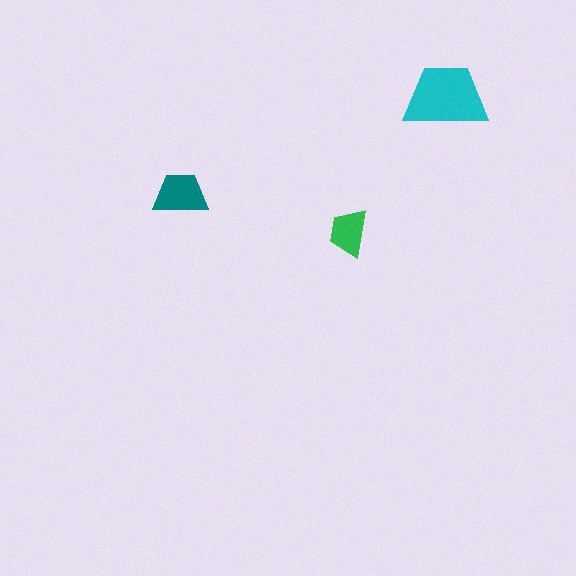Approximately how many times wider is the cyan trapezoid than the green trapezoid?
About 2 times wider.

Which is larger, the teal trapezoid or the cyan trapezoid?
The cyan one.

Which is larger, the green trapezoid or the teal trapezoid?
The teal one.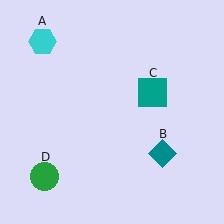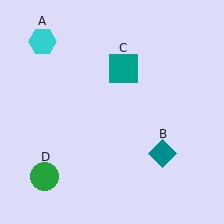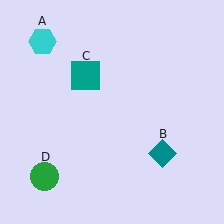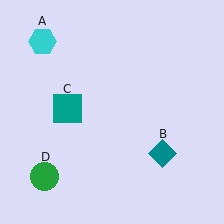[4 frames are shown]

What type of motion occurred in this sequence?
The teal square (object C) rotated counterclockwise around the center of the scene.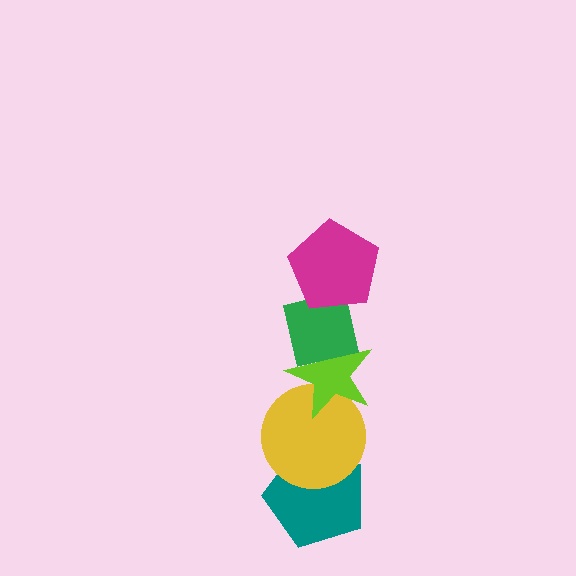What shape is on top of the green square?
The magenta pentagon is on top of the green square.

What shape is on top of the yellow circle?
The lime star is on top of the yellow circle.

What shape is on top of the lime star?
The green square is on top of the lime star.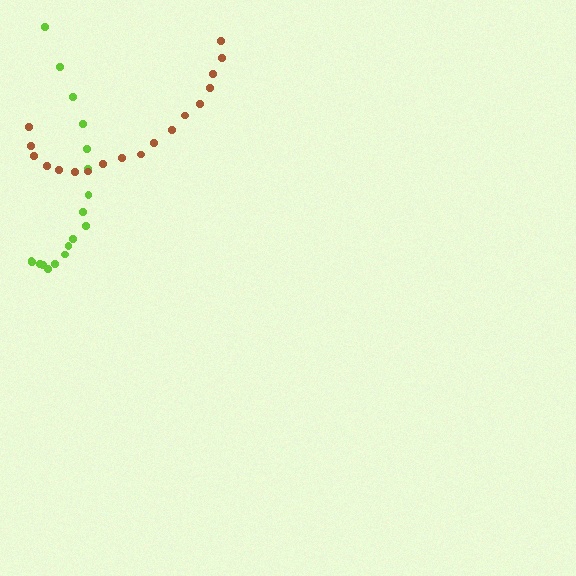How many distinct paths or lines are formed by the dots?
There are 2 distinct paths.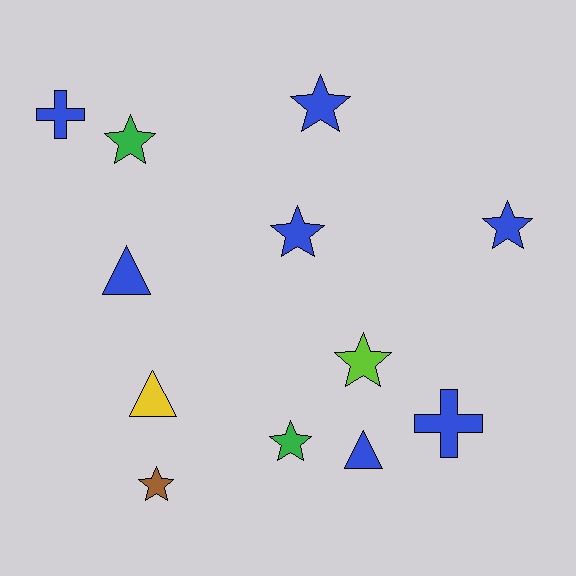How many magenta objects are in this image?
There are no magenta objects.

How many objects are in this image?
There are 12 objects.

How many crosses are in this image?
There are 2 crosses.